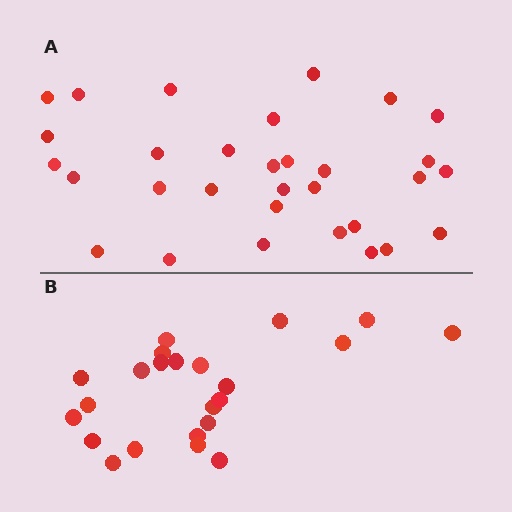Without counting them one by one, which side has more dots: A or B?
Region A (the top region) has more dots.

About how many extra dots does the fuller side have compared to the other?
Region A has roughly 8 or so more dots than region B.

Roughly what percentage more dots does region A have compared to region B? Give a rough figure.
About 35% more.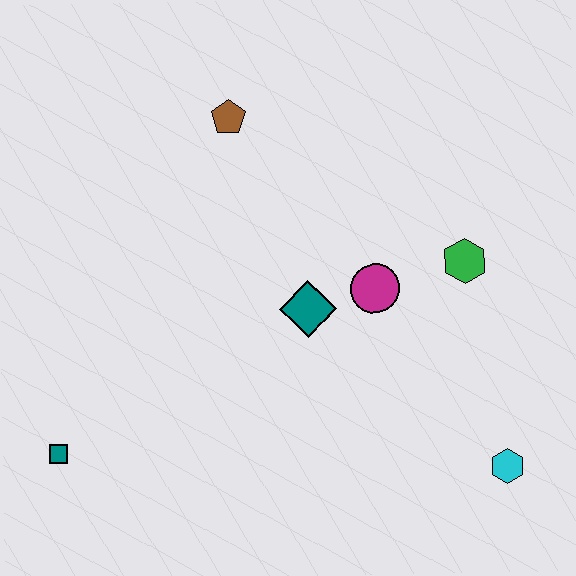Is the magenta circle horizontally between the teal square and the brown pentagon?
No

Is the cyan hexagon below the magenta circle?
Yes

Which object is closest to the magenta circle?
The teal diamond is closest to the magenta circle.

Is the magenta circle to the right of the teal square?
Yes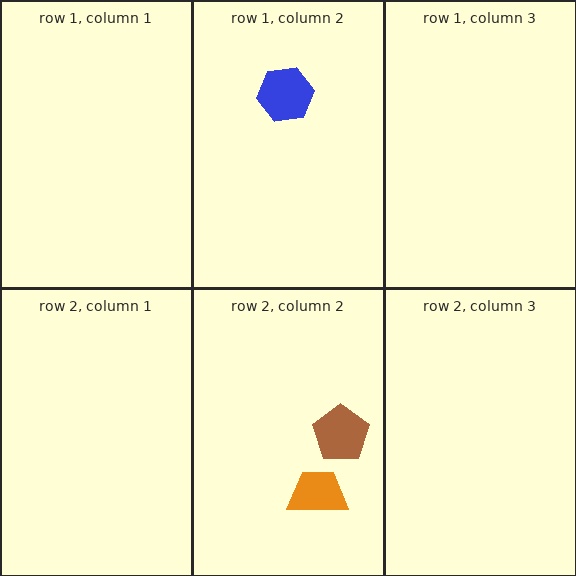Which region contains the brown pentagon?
The row 2, column 2 region.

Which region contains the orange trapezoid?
The row 2, column 2 region.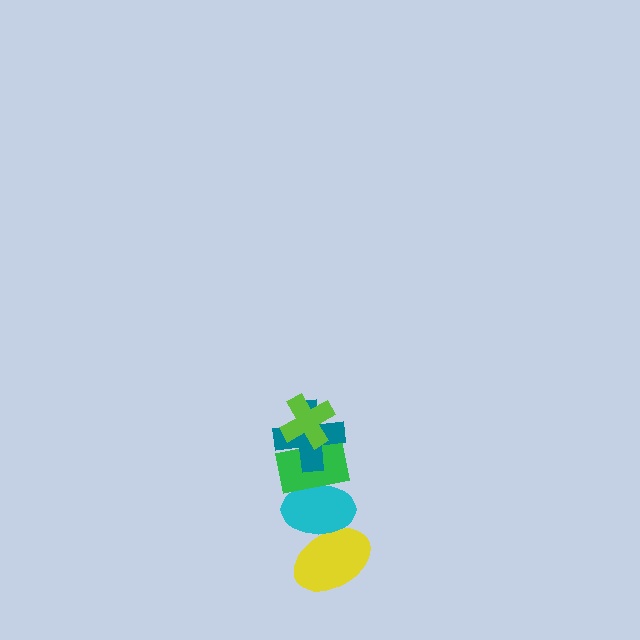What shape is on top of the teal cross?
The lime cross is on top of the teal cross.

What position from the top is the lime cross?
The lime cross is 1st from the top.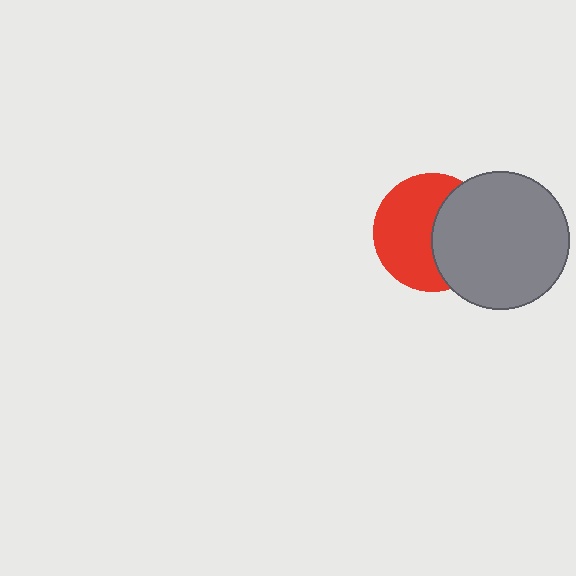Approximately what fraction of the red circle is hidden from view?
Roughly 42% of the red circle is hidden behind the gray circle.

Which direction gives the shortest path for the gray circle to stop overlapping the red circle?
Moving right gives the shortest separation.